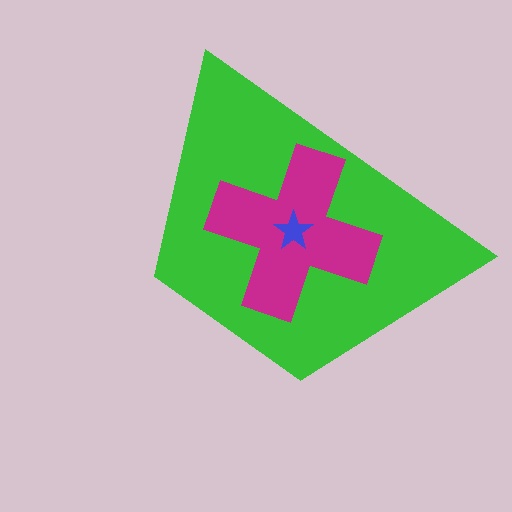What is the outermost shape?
The green trapezoid.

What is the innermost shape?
The blue star.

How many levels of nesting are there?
3.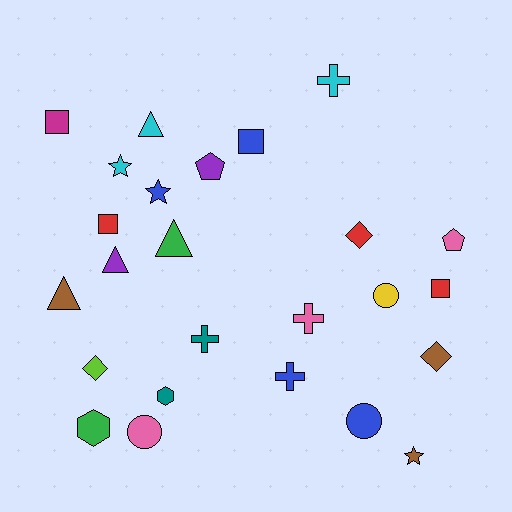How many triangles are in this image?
There are 4 triangles.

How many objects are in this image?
There are 25 objects.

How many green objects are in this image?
There are 2 green objects.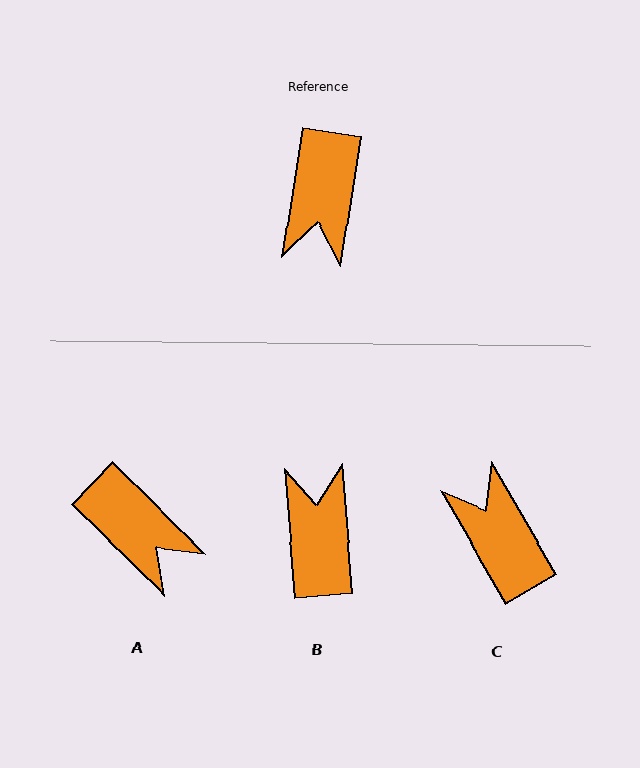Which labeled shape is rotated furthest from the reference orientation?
B, about 167 degrees away.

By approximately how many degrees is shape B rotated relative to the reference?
Approximately 167 degrees clockwise.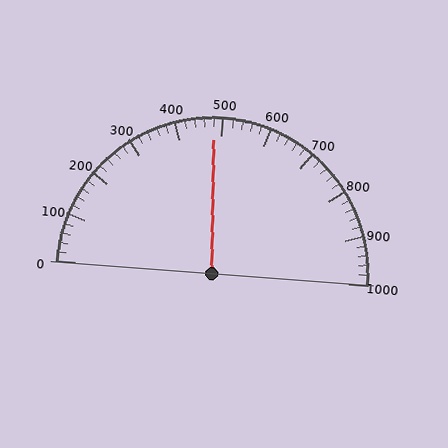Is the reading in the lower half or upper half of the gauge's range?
The reading is in the lower half of the range (0 to 1000).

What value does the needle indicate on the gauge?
The needle indicates approximately 480.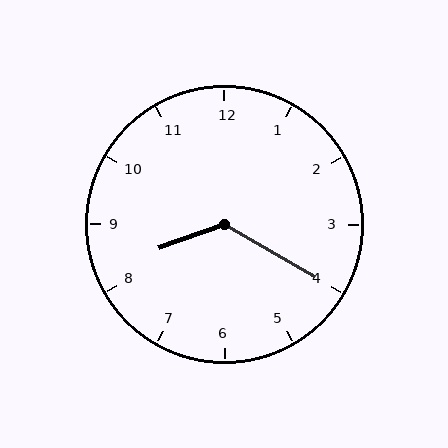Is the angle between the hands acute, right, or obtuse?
It is obtuse.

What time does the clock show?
8:20.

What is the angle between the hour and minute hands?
Approximately 130 degrees.